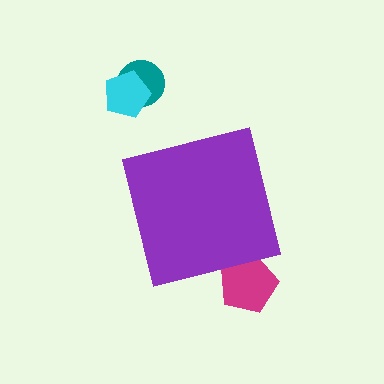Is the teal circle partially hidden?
No, the teal circle is fully visible.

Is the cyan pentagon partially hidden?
No, the cyan pentagon is fully visible.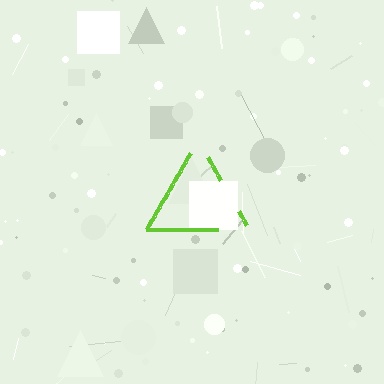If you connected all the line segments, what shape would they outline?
They would outline a triangle.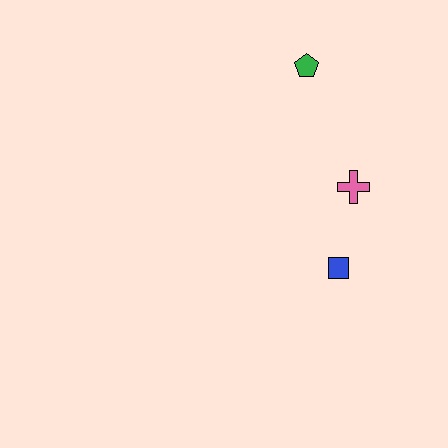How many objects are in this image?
There are 3 objects.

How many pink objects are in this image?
There is 1 pink object.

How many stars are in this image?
There are no stars.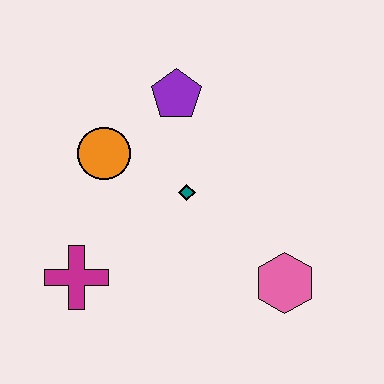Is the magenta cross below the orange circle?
Yes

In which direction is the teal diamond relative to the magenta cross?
The teal diamond is to the right of the magenta cross.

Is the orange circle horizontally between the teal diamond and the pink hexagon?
No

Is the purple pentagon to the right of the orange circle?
Yes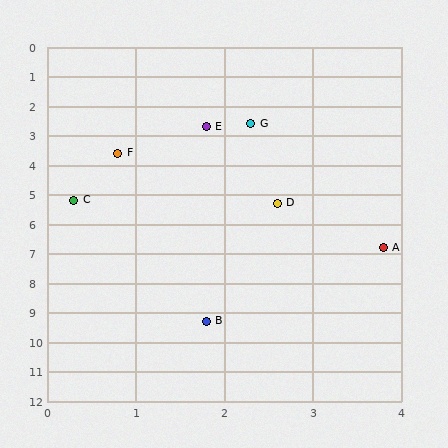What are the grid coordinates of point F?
Point F is at approximately (0.8, 3.6).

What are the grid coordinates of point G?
Point G is at approximately (2.3, 2.6).